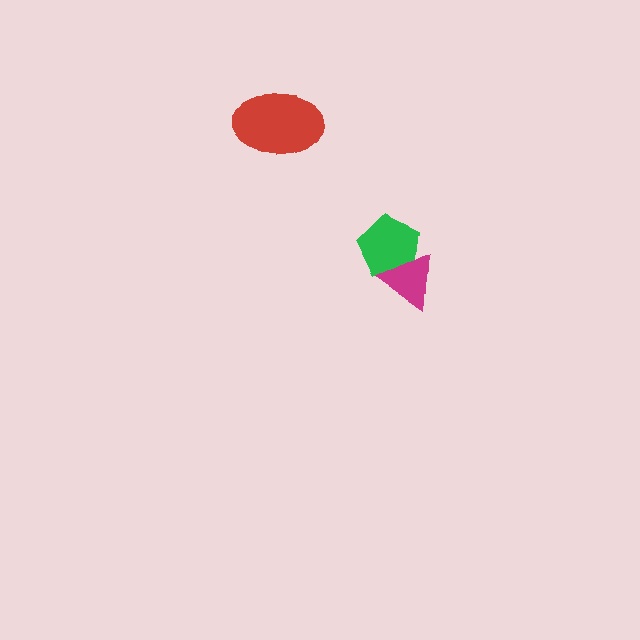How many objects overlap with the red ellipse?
0 objects overlap with the red ellipse.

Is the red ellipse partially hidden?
No, no other shape covers it.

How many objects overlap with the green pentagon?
1 object overlaps with the green pentagon.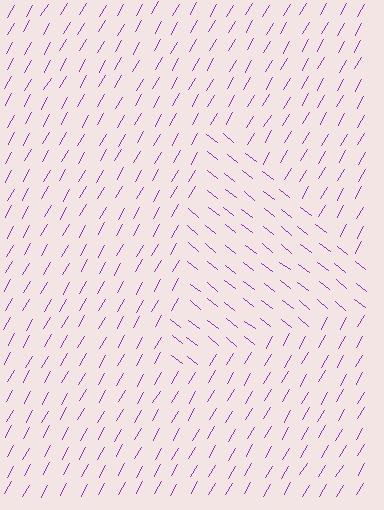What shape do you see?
I see a triangle.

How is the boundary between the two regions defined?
The boundary is defined purely by a change in line orientation (approximately 82 degrees difference). All lines are the same color and thickness.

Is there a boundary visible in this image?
Yes, there is a texture boundary formed by a change in line orientation.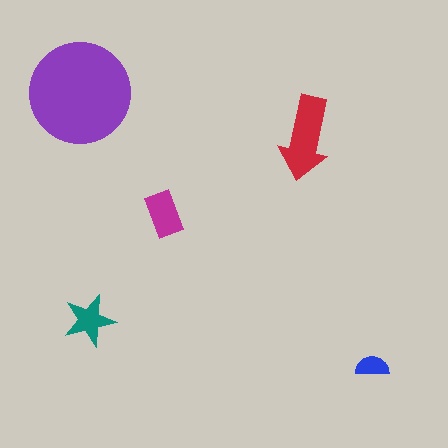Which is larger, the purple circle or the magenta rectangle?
The purple circle.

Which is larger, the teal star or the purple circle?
The purple circle.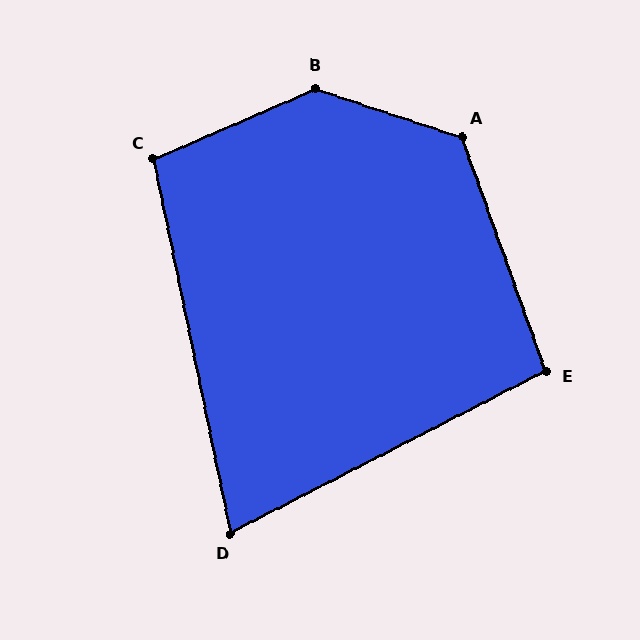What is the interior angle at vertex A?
Approximately 128 degrees (obtuse).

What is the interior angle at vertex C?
Approximately 102 degrees (obtuse).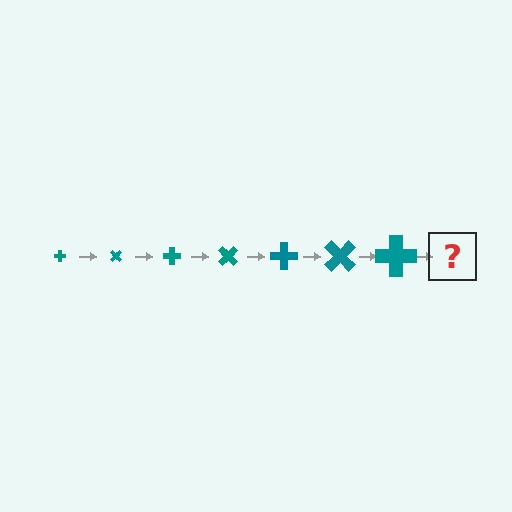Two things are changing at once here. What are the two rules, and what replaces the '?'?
The two rules are that the cross grows larger each step and it rotates 45 degrees each step. The '?' should be a cross, larger than the previous one and rotated 315 degrees from the start.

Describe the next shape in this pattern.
It should be a cross, larger than the previous one and rotated 315 degrees from the start.